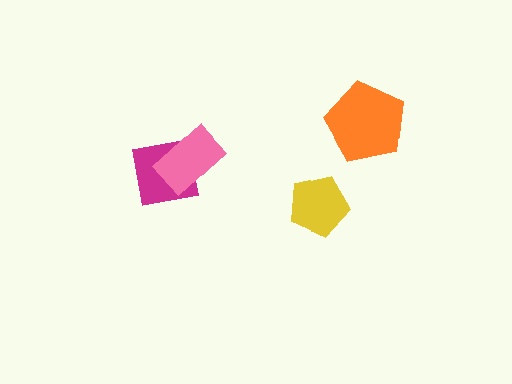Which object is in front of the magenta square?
The pink rectangle is in front of the magenta square.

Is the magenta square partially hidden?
Yes, it is partially covered by another shape.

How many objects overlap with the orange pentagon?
0 objects overlap with the orange pentagon.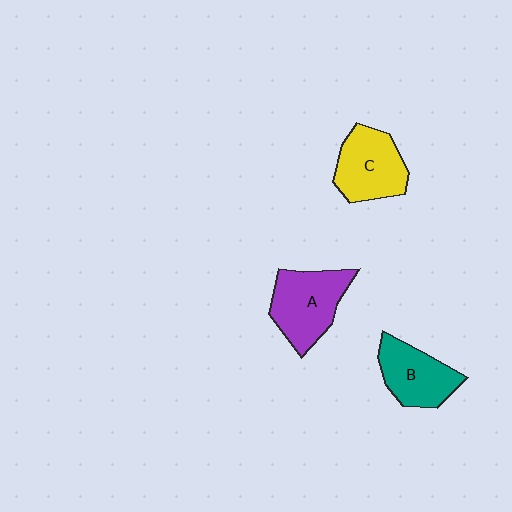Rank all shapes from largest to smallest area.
From largest to smallest: A (purple), C (yellow), B (teal).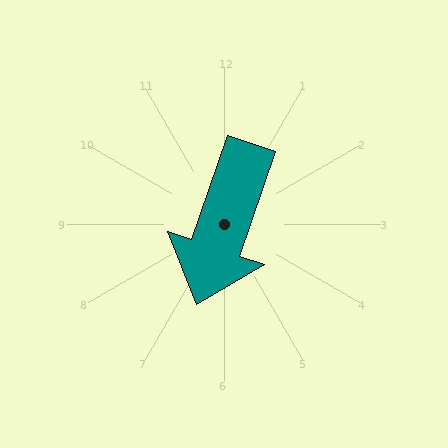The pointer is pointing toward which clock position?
Roughly 7 o'clock.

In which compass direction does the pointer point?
South.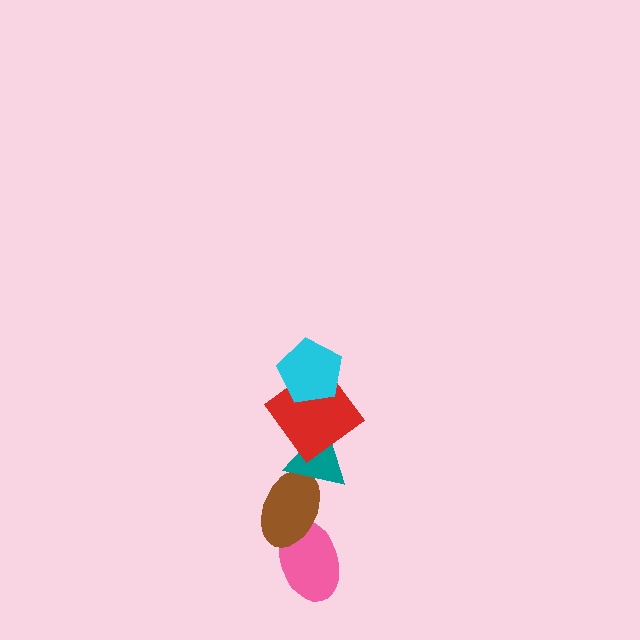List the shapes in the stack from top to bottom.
From top to bottom: the cyan pentagon, the red diamond, the teal triangle, the brown ellipse, the pink ellipse.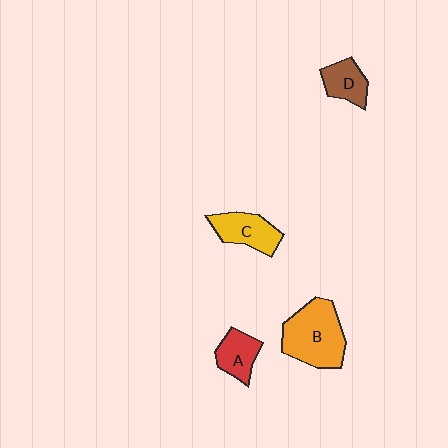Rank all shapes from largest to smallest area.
From largest to smallest: B (orange), C (yellow), A (red), D (brown).